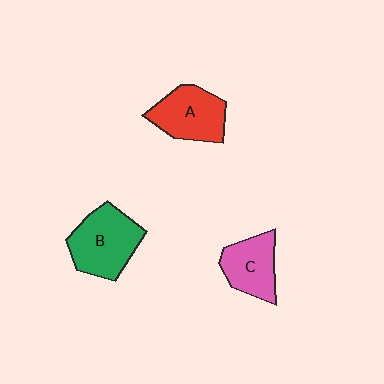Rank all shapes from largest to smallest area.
From largest to smallest: B (green), A (red), C (pink).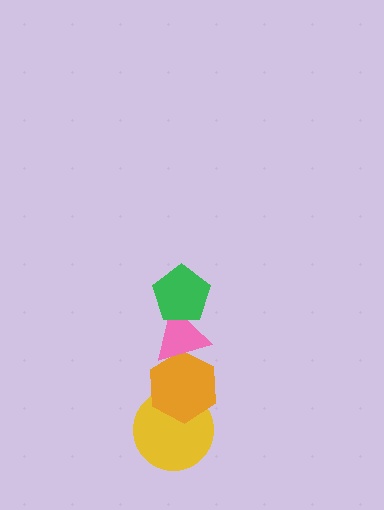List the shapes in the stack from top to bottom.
From top to bottom: the green pentagon, the pink triangle, the orange hexagon, the yellow circle.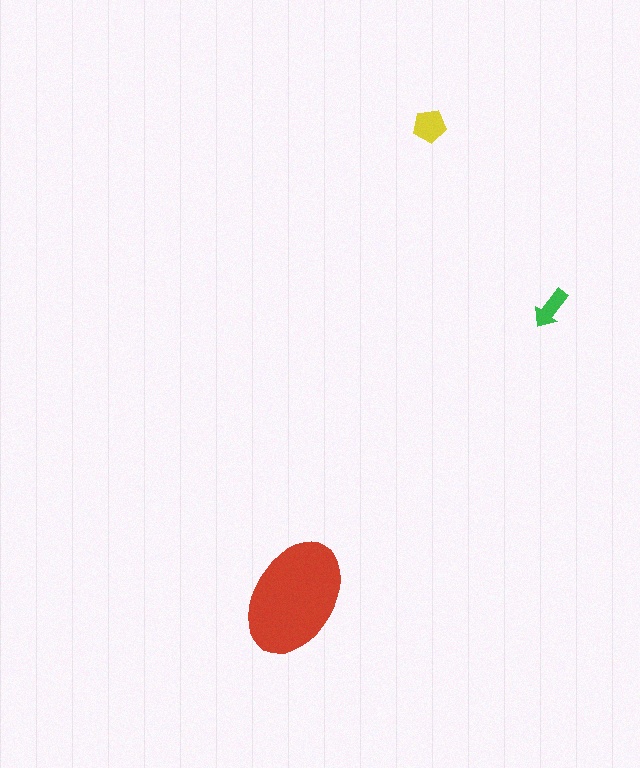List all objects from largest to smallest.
The red ellipse, the yellow pentagon, the green arrow.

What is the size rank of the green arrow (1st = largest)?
3rd.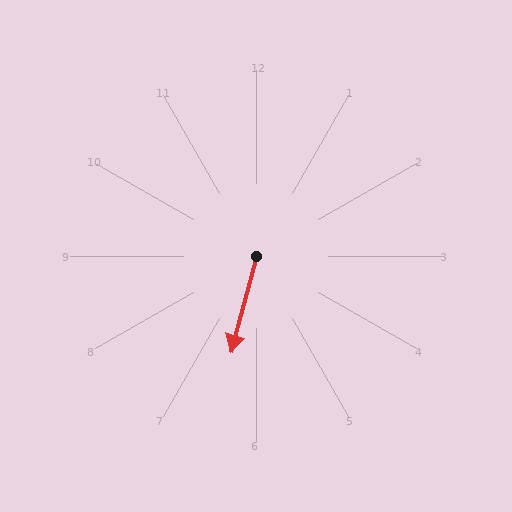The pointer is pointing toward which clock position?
Roughly 6 o'clock.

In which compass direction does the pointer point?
South.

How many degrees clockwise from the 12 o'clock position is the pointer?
Approximately 195 degrees.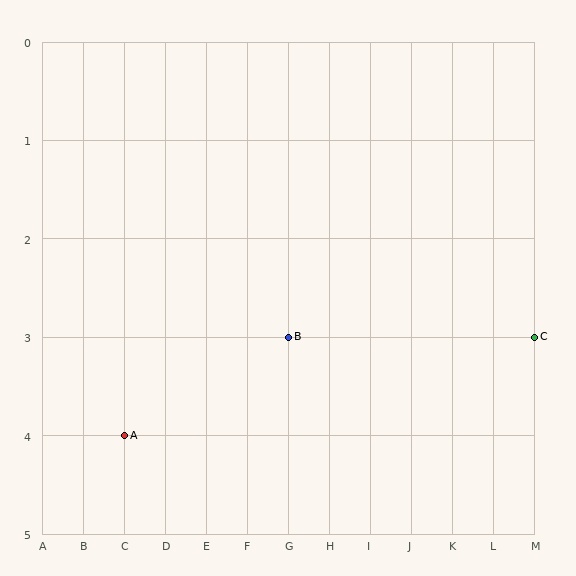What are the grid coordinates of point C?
Point C is at grid coordinates (M, 3).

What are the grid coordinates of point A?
Point A is at grid coordinates (C, 4).